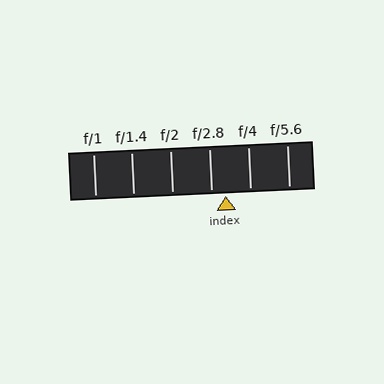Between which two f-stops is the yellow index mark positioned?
The index mark is between f/2.8 and f/4.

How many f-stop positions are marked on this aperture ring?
There are 6 f-stop positions marked.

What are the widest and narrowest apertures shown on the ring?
The widest aperture shown is f/1 and the narrowest is f/5.6.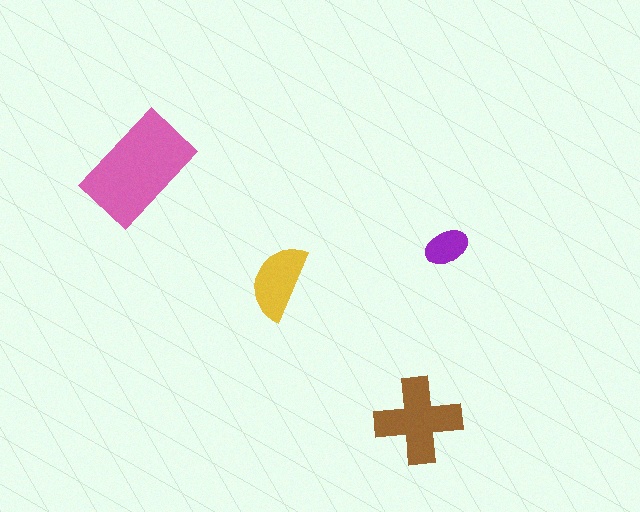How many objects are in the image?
There are 4 objects in the image.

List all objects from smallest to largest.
The purple ellipse, the yellow semicircle, the brown cross, the pink rectangle.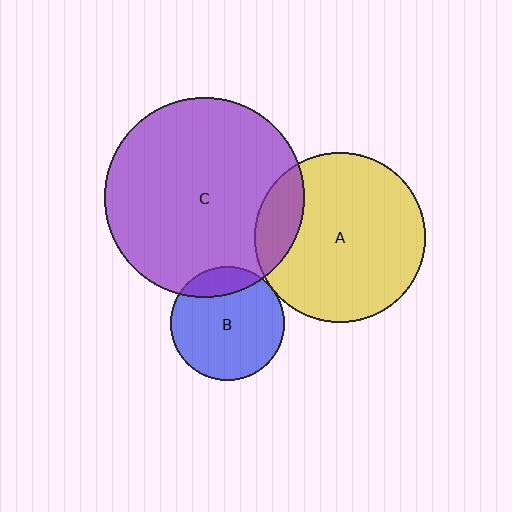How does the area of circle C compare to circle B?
Approximately 3.1 times.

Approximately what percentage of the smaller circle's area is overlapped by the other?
Approximately 15%.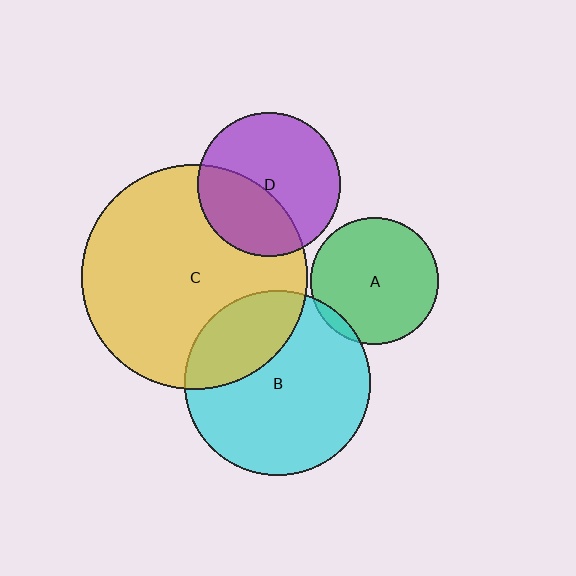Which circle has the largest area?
Circle C (yellow).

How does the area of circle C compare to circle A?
Approximately 3.1 times.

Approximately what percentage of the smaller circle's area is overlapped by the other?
Approximately 5%.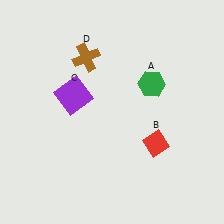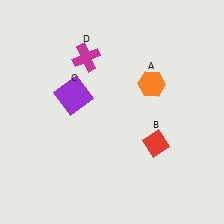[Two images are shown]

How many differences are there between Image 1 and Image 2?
There are 2 differences between the two images.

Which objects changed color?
A changed from green to orange. D changed from brown to magenta.